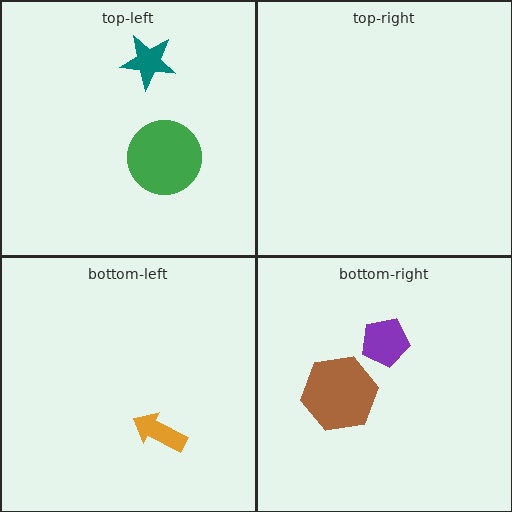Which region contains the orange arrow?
The bottom-left region.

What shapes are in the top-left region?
The green circle, the teal star.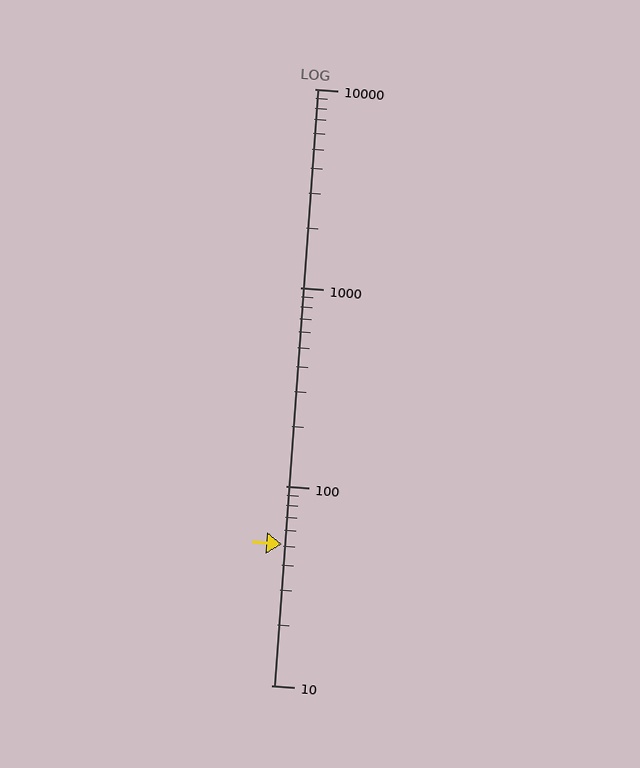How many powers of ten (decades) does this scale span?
The scale spans 3 decades, from 10 to 10000.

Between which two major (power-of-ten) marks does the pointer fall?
The pointer is between 10 and 100.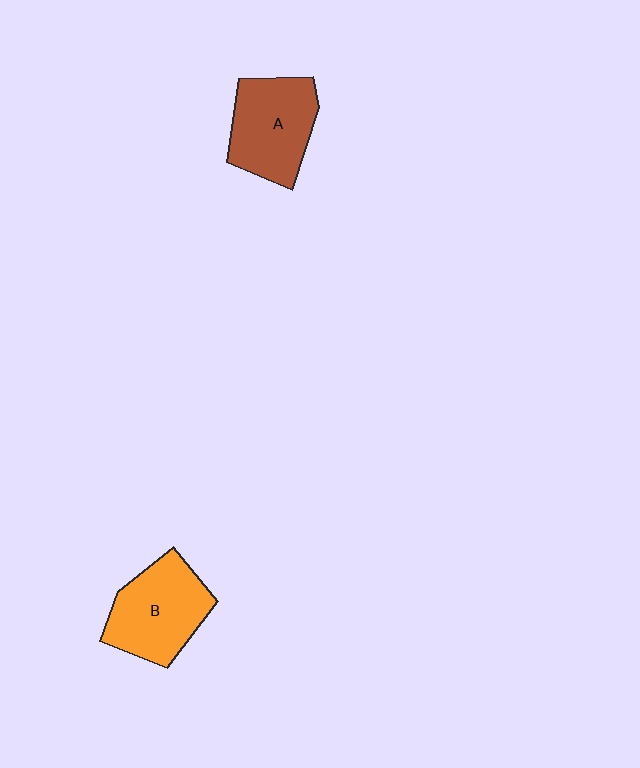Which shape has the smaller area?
Shape A (brown).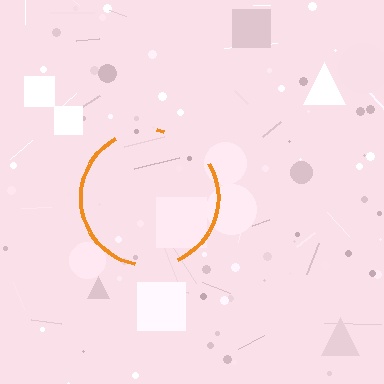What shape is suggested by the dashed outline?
The dashed outline suggests a circle.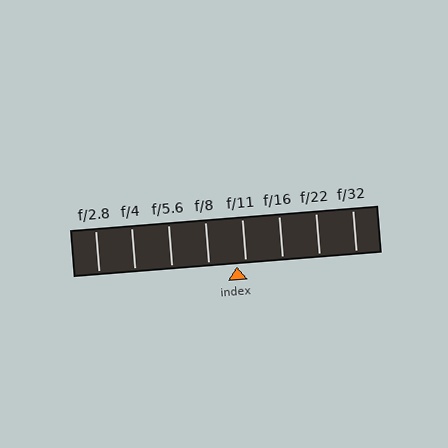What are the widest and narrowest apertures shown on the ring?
The widest aperture shown is f/2.8 and the narrowest is f/32.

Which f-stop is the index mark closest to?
The index mark is closest to f/11.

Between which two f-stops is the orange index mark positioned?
The index mark is between f/8 and f/11.